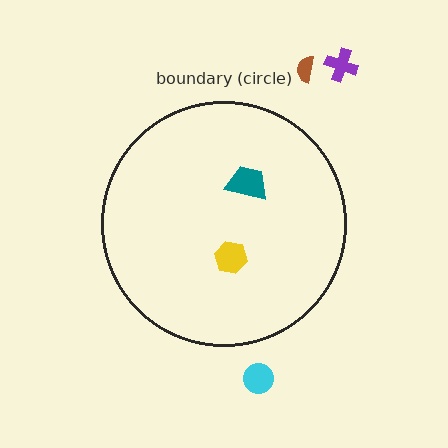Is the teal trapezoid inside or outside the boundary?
Inside.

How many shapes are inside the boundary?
2 inside, 3 outside.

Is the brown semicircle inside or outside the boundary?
Outside.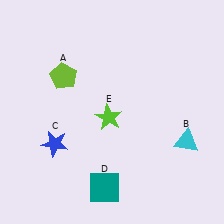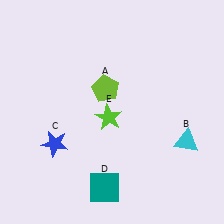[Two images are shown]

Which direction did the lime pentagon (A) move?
The lime pentagon (A) moved right.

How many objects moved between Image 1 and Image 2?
1 object moved between the two images.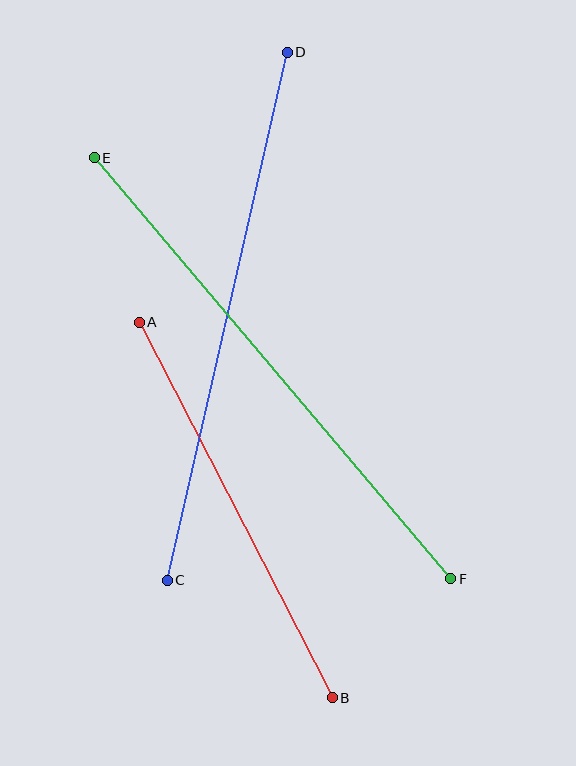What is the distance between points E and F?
The distance is approximately 552 pixels.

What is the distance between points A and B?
The distance is approximately 422 pixels.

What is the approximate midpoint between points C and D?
The midpoint is at approximately (227, 316) pixels.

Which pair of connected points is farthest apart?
Points E and F are farthest apart.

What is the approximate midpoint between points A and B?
The midpoint is at approximately (236, 510) pixels.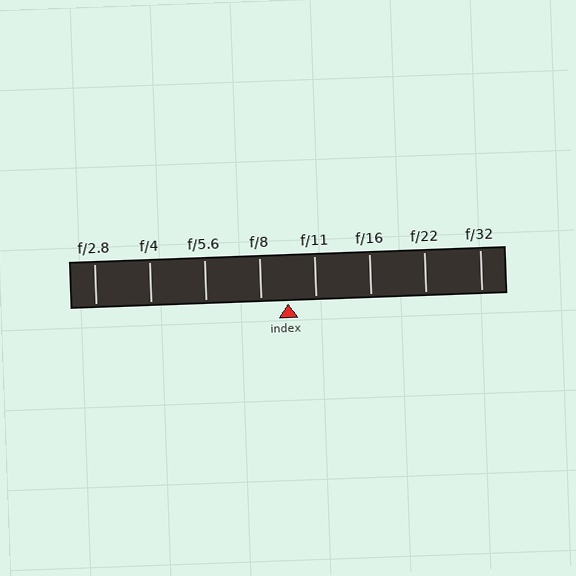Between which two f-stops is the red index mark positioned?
The index mark is between f/8 and f/11.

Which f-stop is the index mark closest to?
The index mark is closest to f/8.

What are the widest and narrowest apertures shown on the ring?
The widest aperture shown is f/2.8 and the narrowest is f/32.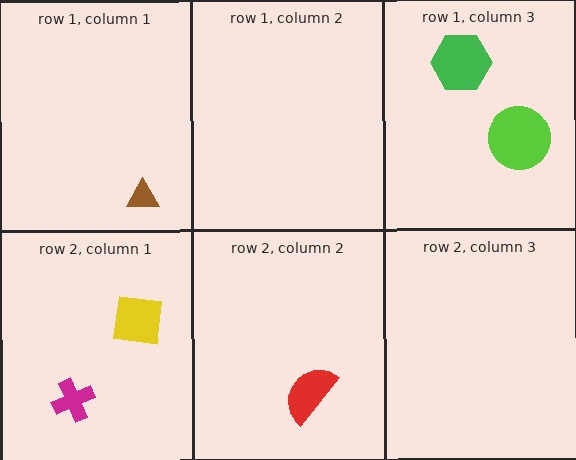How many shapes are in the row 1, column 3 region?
2.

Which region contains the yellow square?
The row 2, column 1 region.